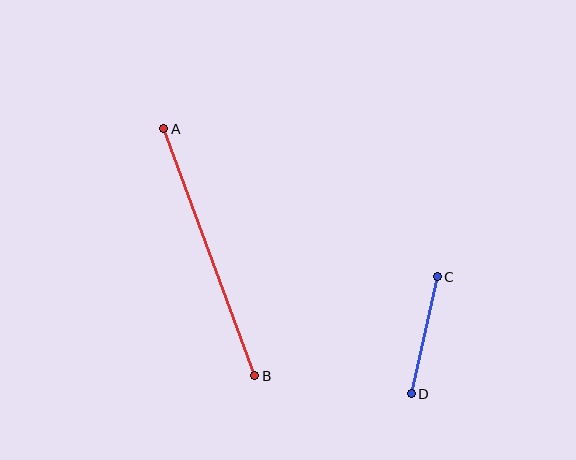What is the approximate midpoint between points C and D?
The midpoint is at approximately (424, 335) pixels.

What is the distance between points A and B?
The distance is approximately 263 pixels.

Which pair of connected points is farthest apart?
Points A and B are farthest apart.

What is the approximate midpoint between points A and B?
The midpoint is at approximately (209, 252) pixels.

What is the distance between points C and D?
The distance is approximately 120 pixels.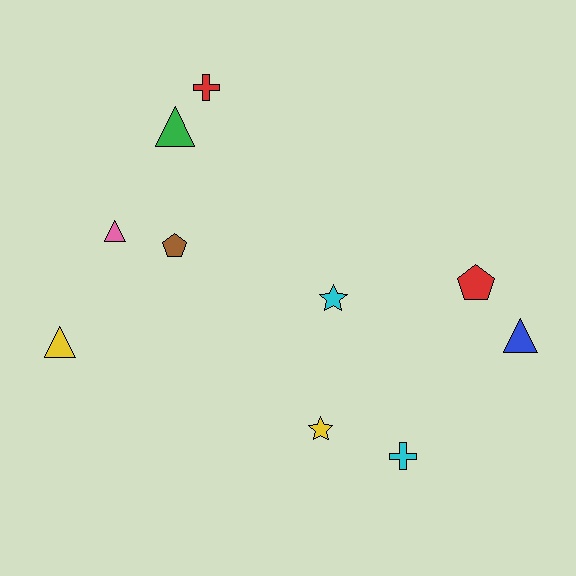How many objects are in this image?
There are 10 objects.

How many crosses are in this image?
There are 2 crosses.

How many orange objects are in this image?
There are no orange objects.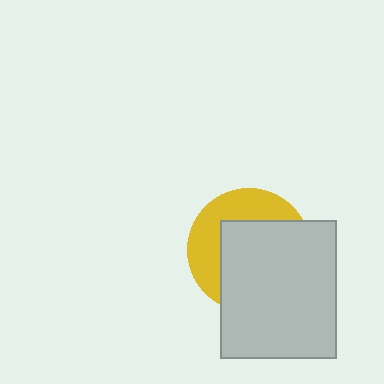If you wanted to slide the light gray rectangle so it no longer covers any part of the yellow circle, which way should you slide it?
Slide it toward the lower-right — that is the most direct way to separate the two shapes.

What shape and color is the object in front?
The object in front is a light gray rectangle.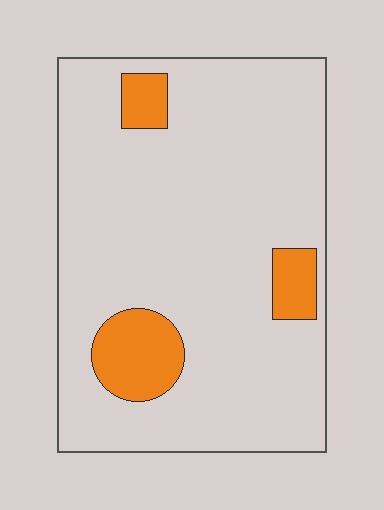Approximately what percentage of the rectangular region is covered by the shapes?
Approximately 10%.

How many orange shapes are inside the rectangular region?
3.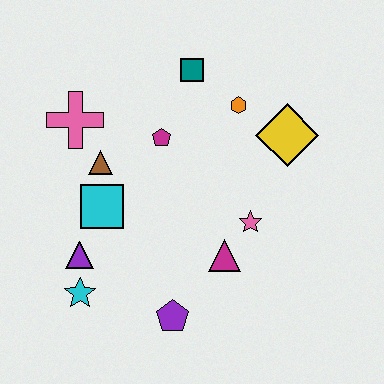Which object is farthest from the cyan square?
The yellow diamond is farthest from the cyan square.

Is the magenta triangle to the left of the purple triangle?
No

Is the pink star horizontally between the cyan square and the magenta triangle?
No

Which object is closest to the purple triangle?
The cyan star is closest to the purple triangle.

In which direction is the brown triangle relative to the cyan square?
The brown triangle is above the cyan square.